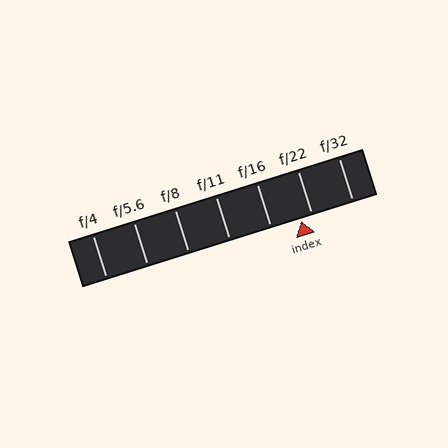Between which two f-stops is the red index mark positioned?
The index mark is between f/16 and f/22.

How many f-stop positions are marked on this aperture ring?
There are 7 f-stop positions marked.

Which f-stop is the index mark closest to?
The index mark is closest to f/22.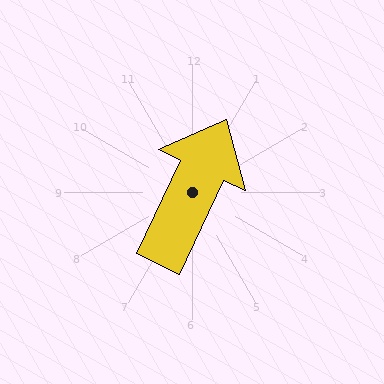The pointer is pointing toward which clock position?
Roughly 1 o'clock.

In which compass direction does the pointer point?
Northeast.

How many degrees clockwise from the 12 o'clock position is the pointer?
Approximately 25 degrees.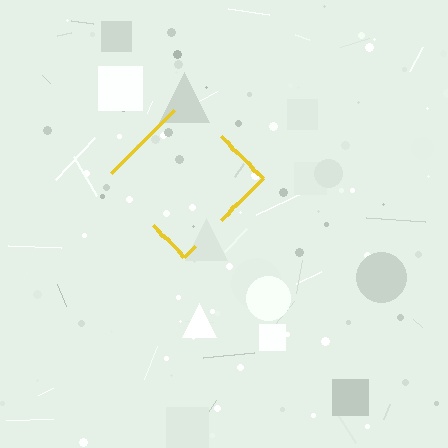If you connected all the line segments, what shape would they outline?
They would outline a diamond.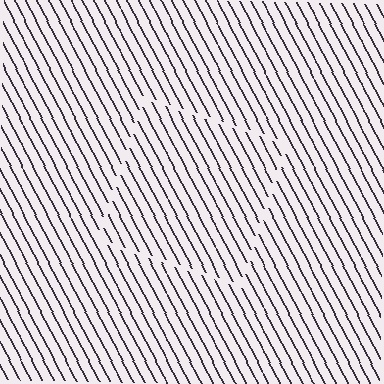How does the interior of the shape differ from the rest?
The interior of the shape contains the same grating, shifted by half a period — the contour is defined by the phase discontinuity where line-ends from the inner and outer gratings abut.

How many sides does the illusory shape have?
4 sides — the line-ends trace a square.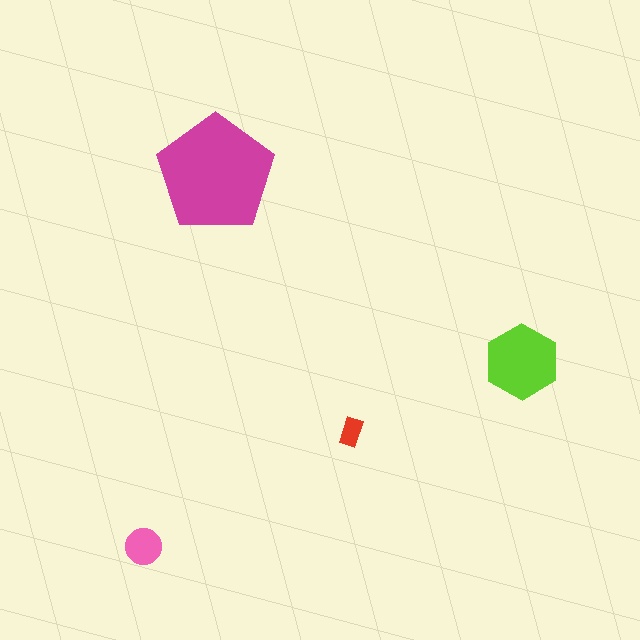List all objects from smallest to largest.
The red rectangle, the pink circle, the lime hexagon, the magenta pentagon.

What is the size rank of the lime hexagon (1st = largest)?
2nd.